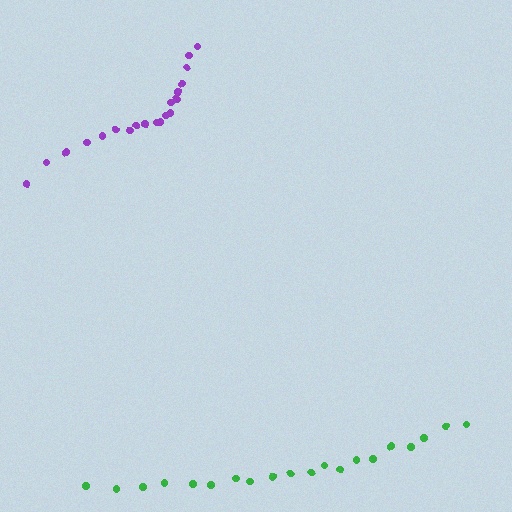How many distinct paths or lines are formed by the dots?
There are 2 distinct paths.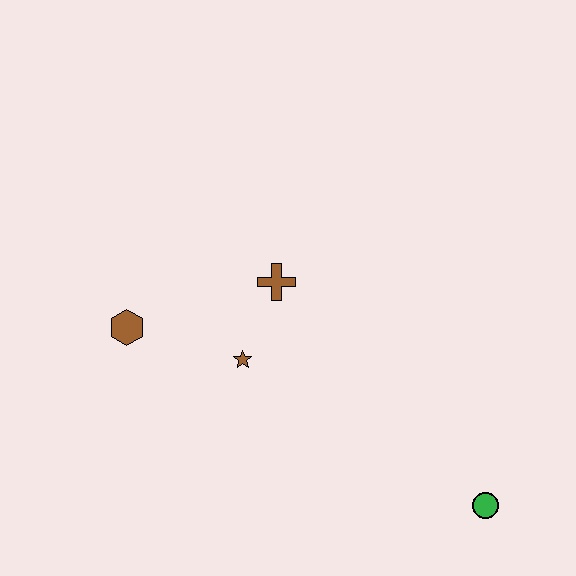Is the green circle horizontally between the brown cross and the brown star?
No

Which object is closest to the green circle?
The brown star is closest to the green circle.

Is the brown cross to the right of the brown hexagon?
Yes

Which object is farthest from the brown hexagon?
The green circle is farthest from the brown hexagon.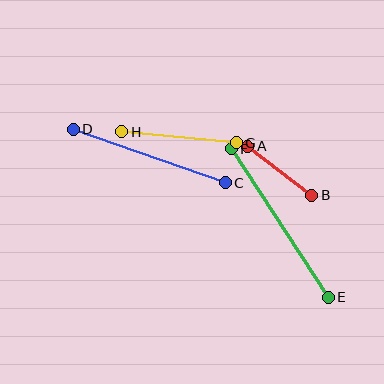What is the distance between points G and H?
The distance is approximately 115 pixels.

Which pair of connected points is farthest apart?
Points E and F are farthest apart.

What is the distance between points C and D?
The distance is approximately 161 pixels.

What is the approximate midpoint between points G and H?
The midpoint is at approximately (179, 137) pixels.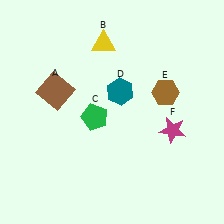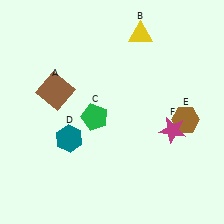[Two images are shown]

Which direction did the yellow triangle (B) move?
The yellow triangle (B) moved right.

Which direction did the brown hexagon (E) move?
The brown hexagon (E) moved down.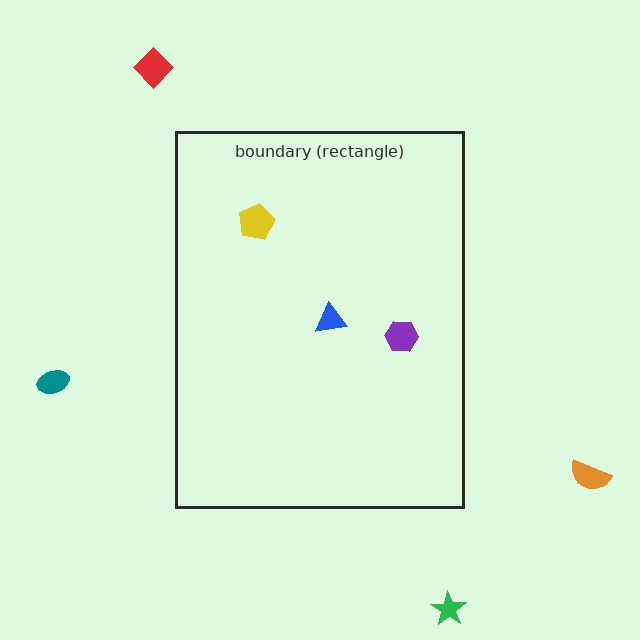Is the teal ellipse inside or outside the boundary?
Outside.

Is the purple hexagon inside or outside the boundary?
Inside.